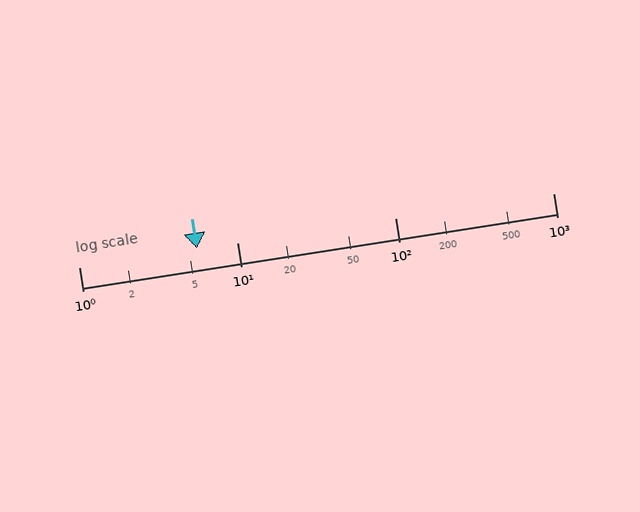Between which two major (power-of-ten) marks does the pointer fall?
The pointer is between 1 and 10.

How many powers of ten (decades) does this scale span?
The scale spans 3 decades, from 1 to 1000.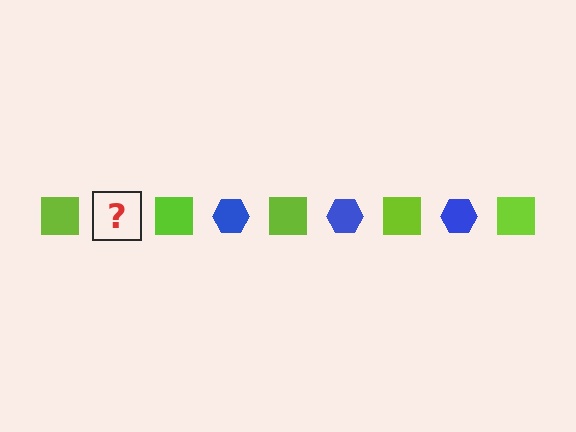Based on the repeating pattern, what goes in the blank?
The blank should be a blue hexagon.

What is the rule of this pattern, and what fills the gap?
The rule is that the pattern alternates between lime square and blue hexagon. The gap should be filled with a blue hexagon.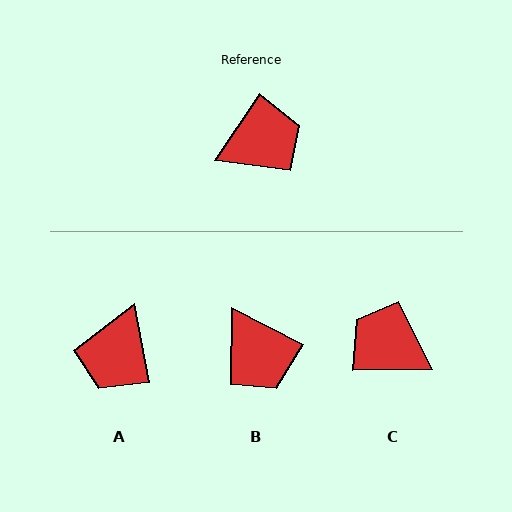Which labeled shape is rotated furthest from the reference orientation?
A, about 135 degrees away.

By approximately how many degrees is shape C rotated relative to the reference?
Approximately 124 degrees counter-clockwise.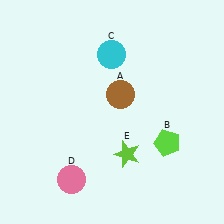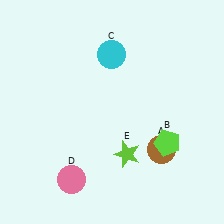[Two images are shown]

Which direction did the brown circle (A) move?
The brown circle (A) moved down.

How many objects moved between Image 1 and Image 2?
1 object moved between the two images.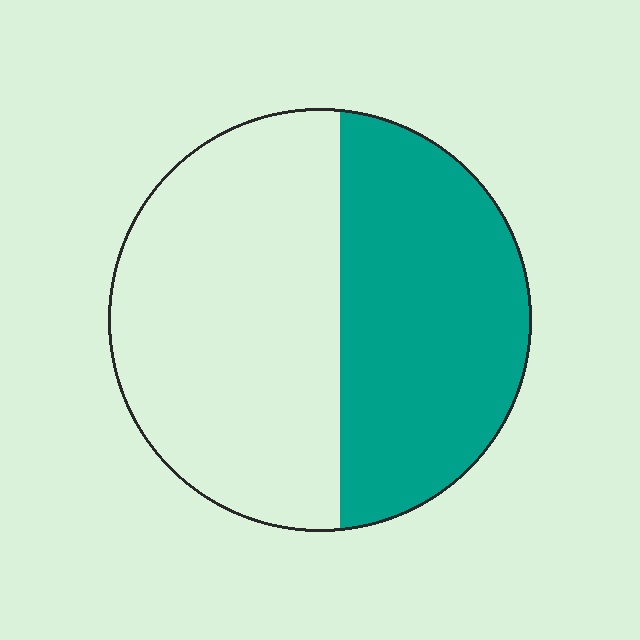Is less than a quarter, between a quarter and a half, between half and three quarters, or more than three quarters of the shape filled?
Between a quarter and a half.